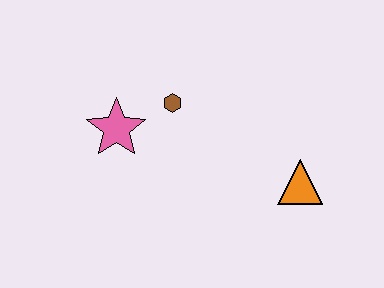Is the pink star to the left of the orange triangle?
Yes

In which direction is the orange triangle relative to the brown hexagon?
The orange triangle is to the right of the brown hexagon.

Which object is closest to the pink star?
The brown hexagon is closest to the pink star.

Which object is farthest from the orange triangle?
The pink star is farthest from the orange triangle.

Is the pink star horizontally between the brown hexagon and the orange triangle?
No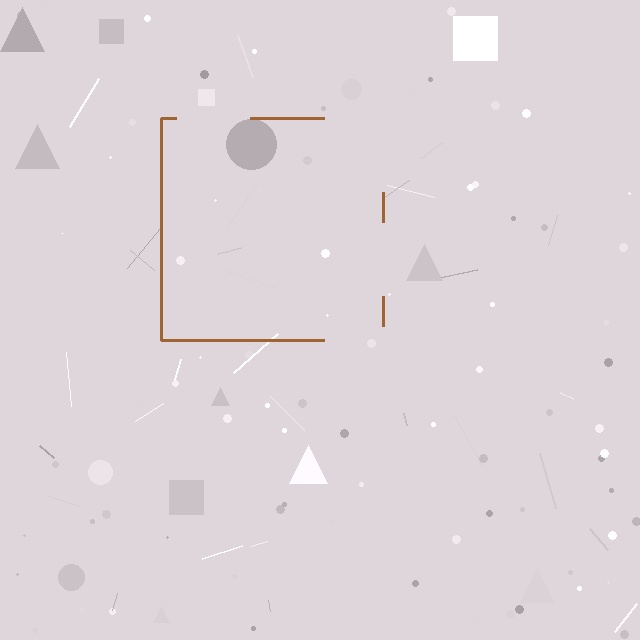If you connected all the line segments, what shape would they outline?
They would outline a square.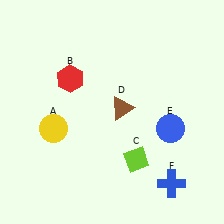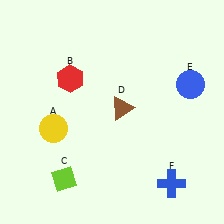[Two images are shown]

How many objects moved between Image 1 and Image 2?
2 objects moved between the two images.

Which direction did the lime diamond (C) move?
The lime diamond (C) moved left.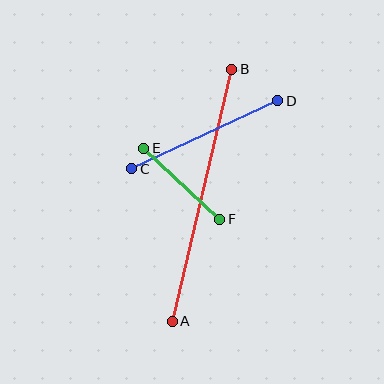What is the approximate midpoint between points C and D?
The midpoint is at approximately (205, 135) pixels.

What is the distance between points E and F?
The distance is approximately 104 pixels.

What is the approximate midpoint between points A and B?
The midpoint is at approximately (202, 195) pixels.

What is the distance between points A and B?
The distance is approximately 259 pixels.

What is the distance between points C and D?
The distance is approximately 161 pixels.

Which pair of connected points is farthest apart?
Points A and B are farthest apart.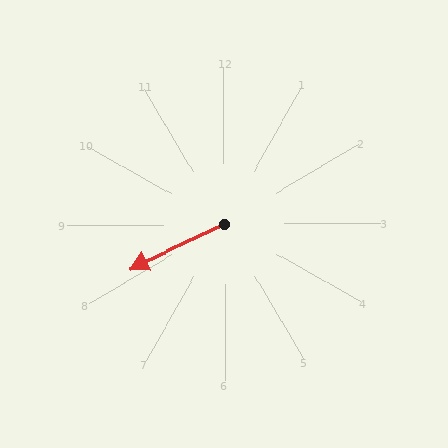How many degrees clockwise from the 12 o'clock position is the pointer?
Approximately 245 degrees.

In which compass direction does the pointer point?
Southwest.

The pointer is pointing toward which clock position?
Roughly 8 o'clock.